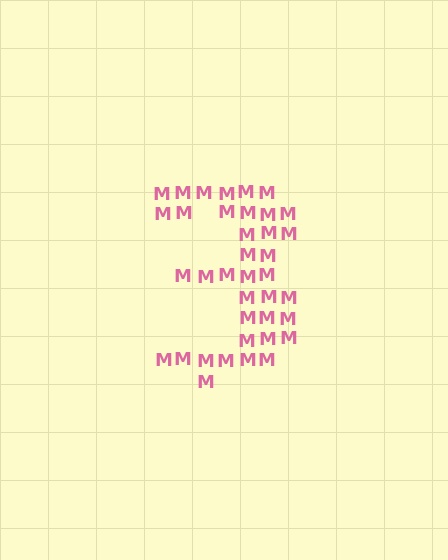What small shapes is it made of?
It is made of small letter M's.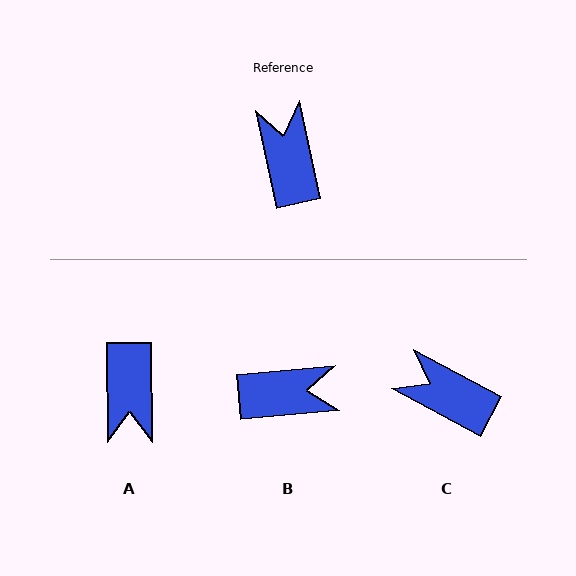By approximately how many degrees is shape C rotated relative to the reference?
Approximately 49 degrees counter-clockwise.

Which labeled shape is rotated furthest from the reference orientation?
A, about 168 degrees away.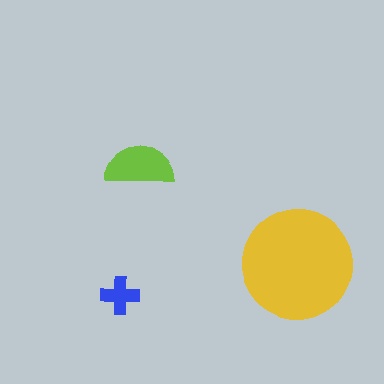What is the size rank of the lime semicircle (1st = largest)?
2nd.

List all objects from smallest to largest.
The blue cross, the lime semicircle, the yellow circle.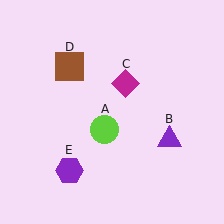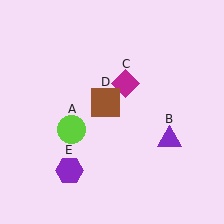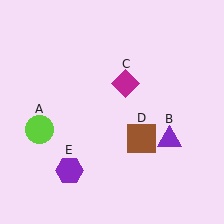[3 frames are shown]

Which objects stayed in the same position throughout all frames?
Purple triangle (object B) and magenta diamond (object C) and purple hexagon (object E) remained stationary.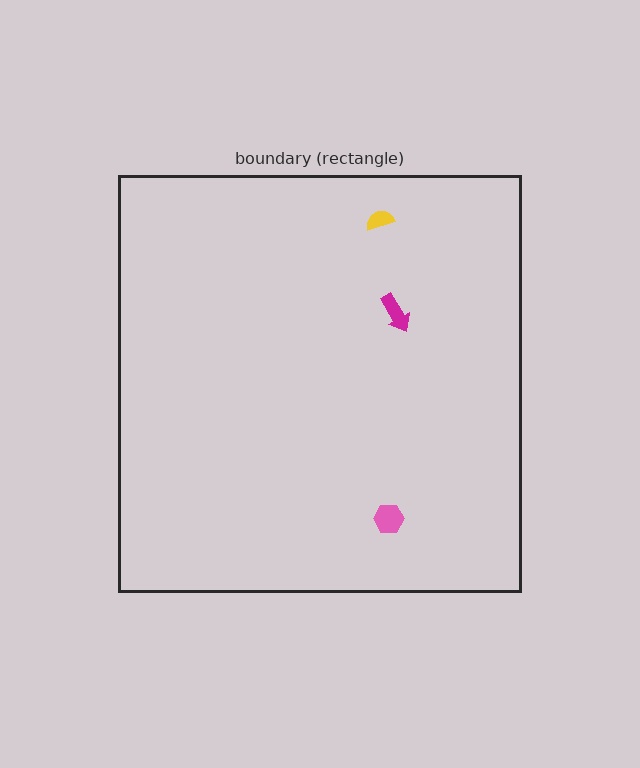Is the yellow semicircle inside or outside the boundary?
Inside.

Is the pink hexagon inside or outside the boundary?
Inside.